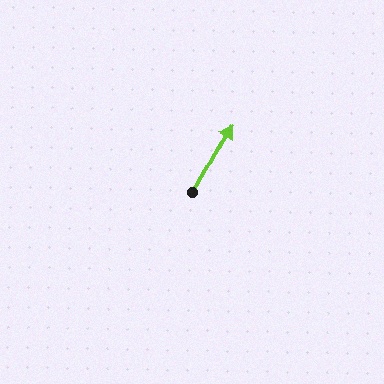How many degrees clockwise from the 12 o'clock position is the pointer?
Approximately 30 degrees.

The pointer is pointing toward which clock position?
Roughly 1 o'clock.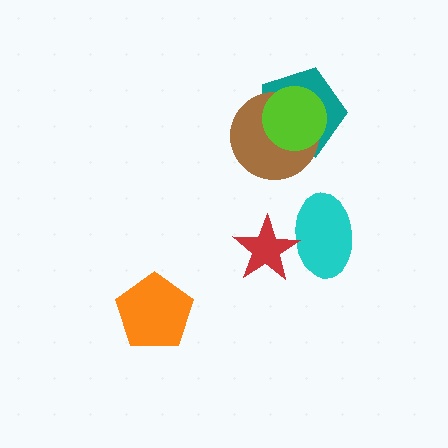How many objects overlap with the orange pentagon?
0 objects overlap with the orange pentagon.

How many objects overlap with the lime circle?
2 objects overlap with the lime circle.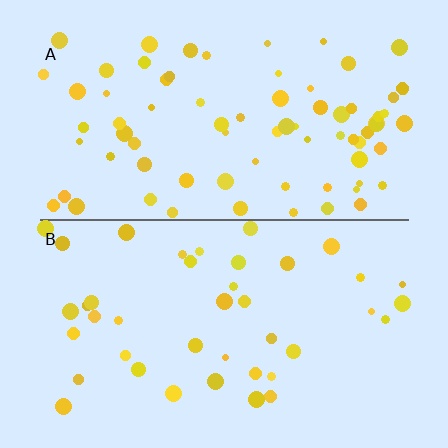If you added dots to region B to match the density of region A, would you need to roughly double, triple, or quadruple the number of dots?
Approximately double.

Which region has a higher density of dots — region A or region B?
A (the top).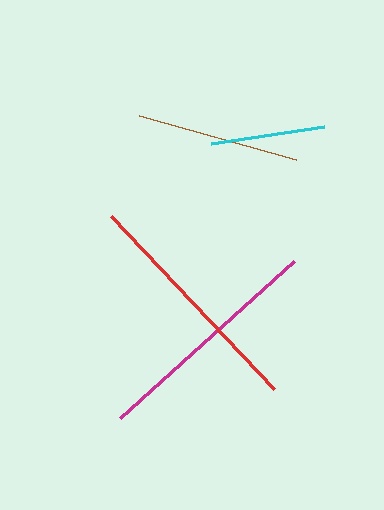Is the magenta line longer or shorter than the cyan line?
The magenta line is longer than the cyan line.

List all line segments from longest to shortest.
From longest to shortest: red, magenta, brown, cyan.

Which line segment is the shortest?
The cyan line is the shortest at approximately 114 pixels.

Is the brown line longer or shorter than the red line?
The red line is longer than the brown line.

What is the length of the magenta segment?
The magenta segment is approximately 235 pixels long.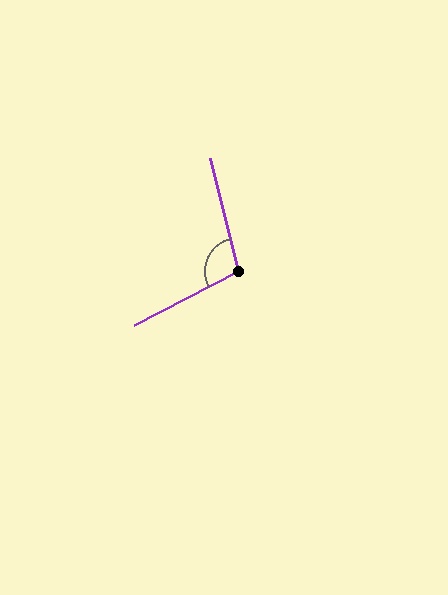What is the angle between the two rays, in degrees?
Approximately 104 degrees.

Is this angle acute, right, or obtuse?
It is obtuse.